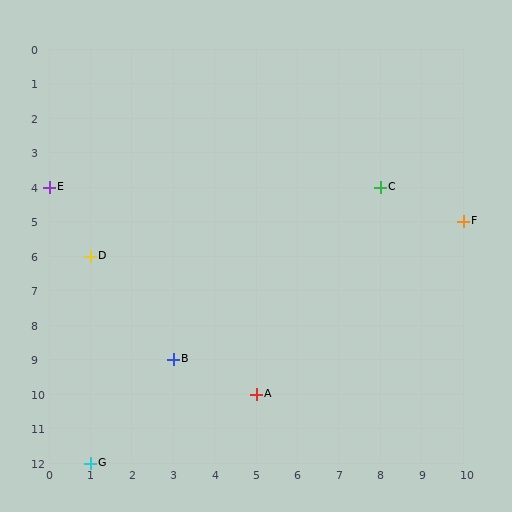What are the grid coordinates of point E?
Point E is at grid coordinates (0, 4).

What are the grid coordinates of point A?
Point A is at grid coordinates (5, 10).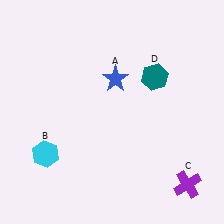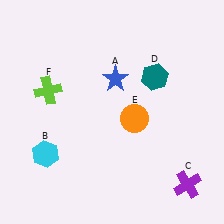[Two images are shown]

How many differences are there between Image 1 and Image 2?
There are 2 differences between the two images.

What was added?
An orange circle (E), a lime cross (F) were added in Image 2.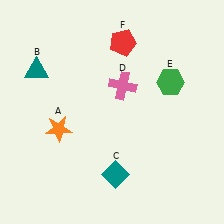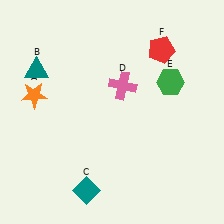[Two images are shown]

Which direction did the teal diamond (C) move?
The teal diamond (C) moved left.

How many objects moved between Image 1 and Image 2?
3 objects moved between the two images.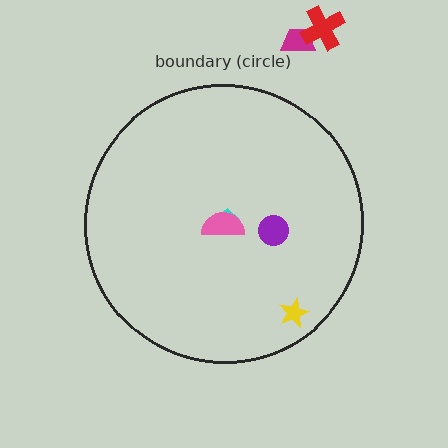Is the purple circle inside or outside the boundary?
Inside.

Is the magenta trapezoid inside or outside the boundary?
Outside.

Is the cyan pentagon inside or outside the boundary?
Inside.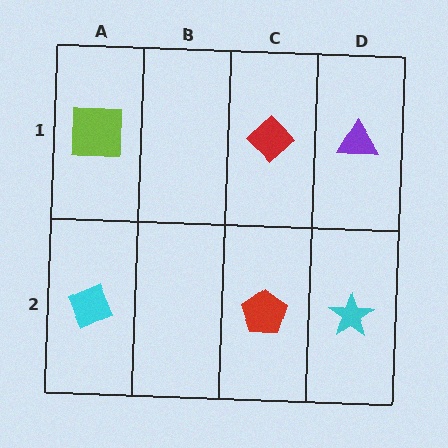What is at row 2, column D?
A cyan star.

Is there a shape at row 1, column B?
No, that cell is empty.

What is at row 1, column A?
A lime square.